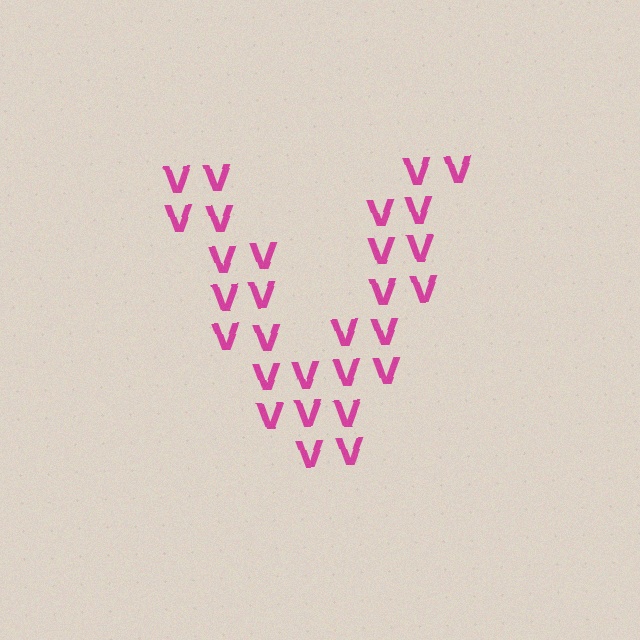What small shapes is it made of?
It is made of small letter V's.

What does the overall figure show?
The overall figure shows the letter V.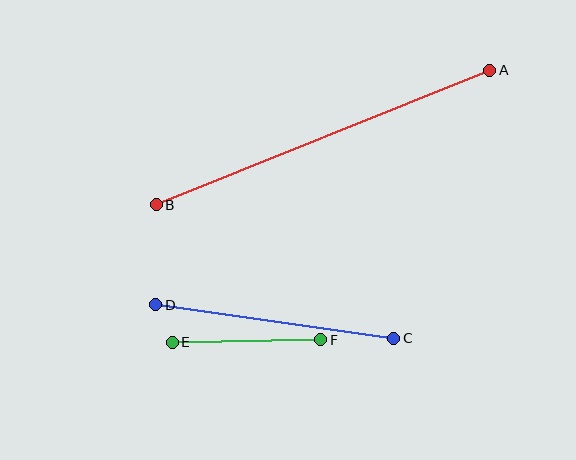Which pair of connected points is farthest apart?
Points A and B are farthest apart.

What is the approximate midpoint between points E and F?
The midpoint is at approximately (246, 341) pixels.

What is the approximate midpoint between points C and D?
The midpoint is at approximately (275, 322) pixels.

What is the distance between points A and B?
The distance is approximately 359 pixels.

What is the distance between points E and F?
The distance is approximately 149 pixels.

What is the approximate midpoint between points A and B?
The midpoint is at approximately (323, 137) pixels.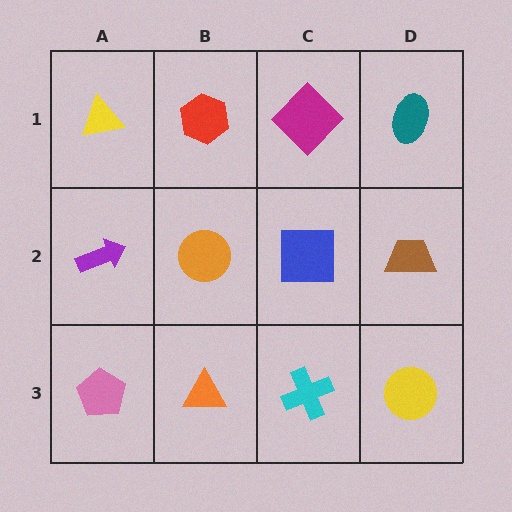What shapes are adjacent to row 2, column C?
A magenta diamond (row 1, column C), a cyan cross (row 3, column C), an orange circle (row 2, column B), a brown trapezoid (row 2, column D).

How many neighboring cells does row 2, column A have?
3.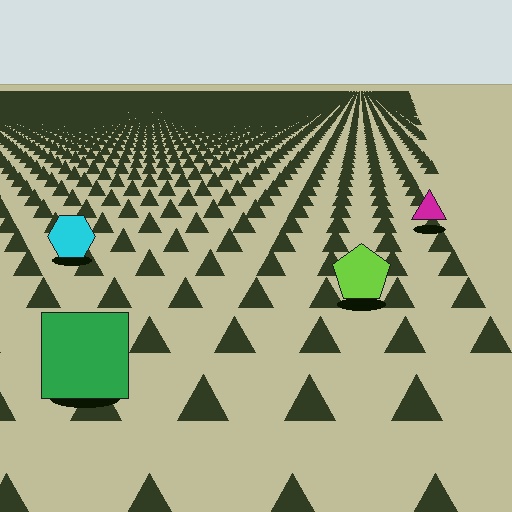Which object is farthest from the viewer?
The magenta triangle is farthest from the viewer. It appears smaller and the ground texture around it is denser.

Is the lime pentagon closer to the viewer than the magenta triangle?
Yes. The lime pentagon is closer — you can tell from the texture gradient: the ground texture is coarser near it.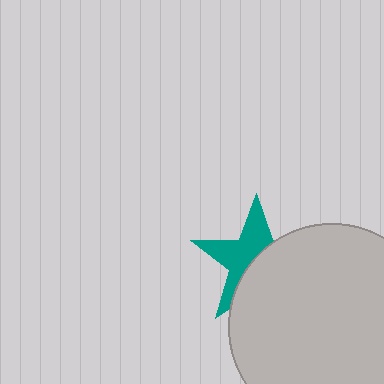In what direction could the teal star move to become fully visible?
The teal star could move toward the upper-left. That would shift it out from behind the light gray circle entirely.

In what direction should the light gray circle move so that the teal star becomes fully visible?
The light gray circle should move toward the lower-right. That is the shortest direction to clear the overlap and leave the teal star fully visible.